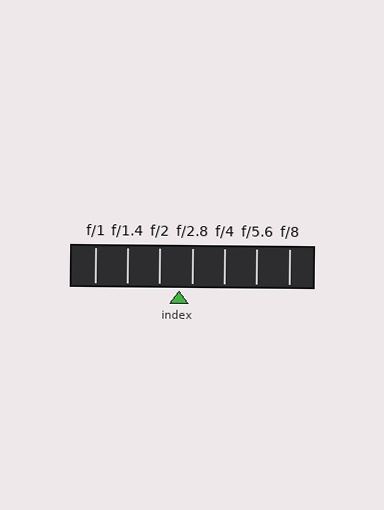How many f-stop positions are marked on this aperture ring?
There are 7 f-stop positions marked.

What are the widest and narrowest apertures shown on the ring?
The widest aperture shown is f/1 and the narrowest is f/8.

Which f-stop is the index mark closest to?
The index mark is closest to f/2.8.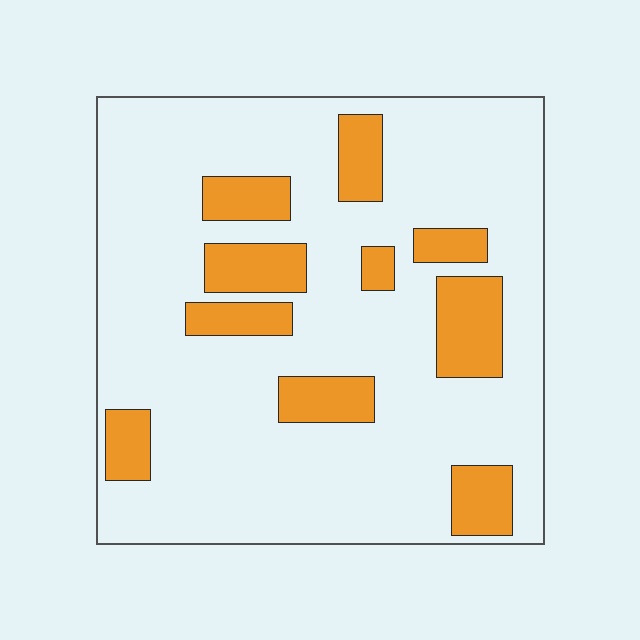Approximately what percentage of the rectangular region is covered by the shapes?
Approximately 20%.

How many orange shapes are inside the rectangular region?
10.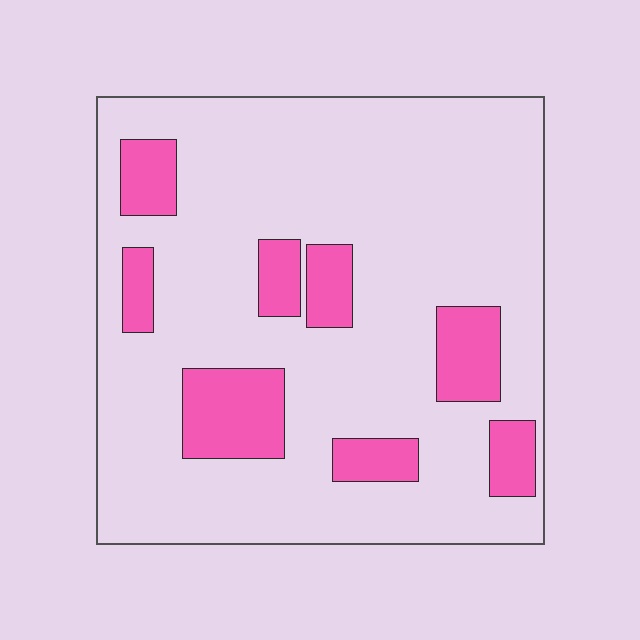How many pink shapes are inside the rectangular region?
8.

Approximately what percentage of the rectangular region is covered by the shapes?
Approximately 20%.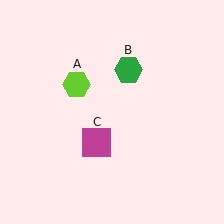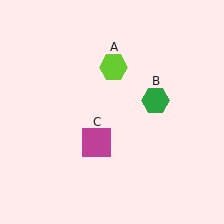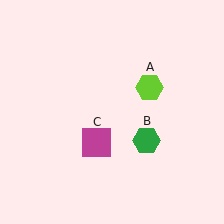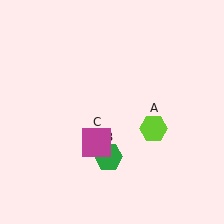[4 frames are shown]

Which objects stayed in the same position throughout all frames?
Magenta square (object C) remained stationary.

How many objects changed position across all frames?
2 objects changed position: lime hexagon (object A), green hexagon (object B).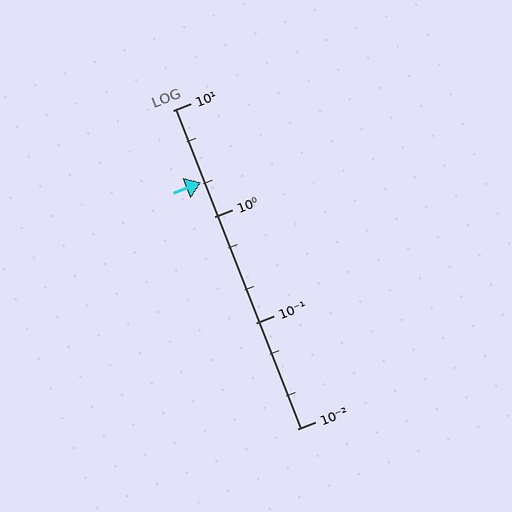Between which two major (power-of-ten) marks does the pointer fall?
The pointer is between 1 and 10.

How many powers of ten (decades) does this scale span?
The scale spans 3 decades, from 0.01 to 10.